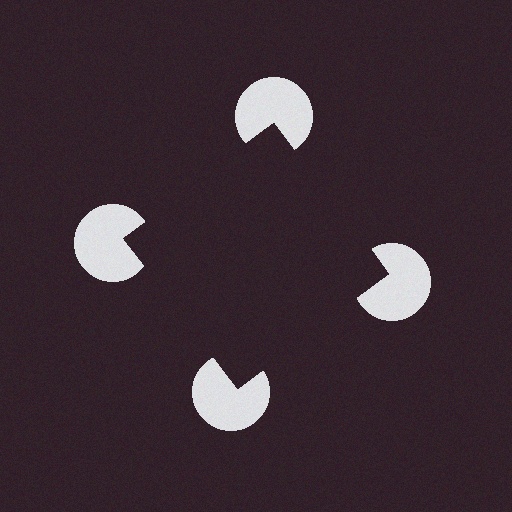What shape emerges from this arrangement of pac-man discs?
An illusory square — its edges are inferred from the aligned wedge cuts in the pac-man discs, not physically drawn.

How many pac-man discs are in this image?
There are 4 — one at each vertex of the illusory square.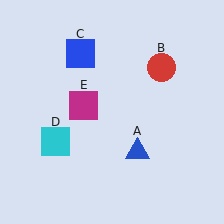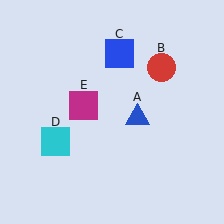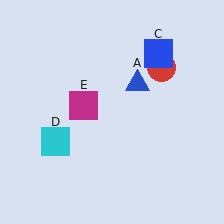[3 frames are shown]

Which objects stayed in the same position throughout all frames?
Red circle (object B) and cyan square (object D) and magenta square (object E) remained stationary.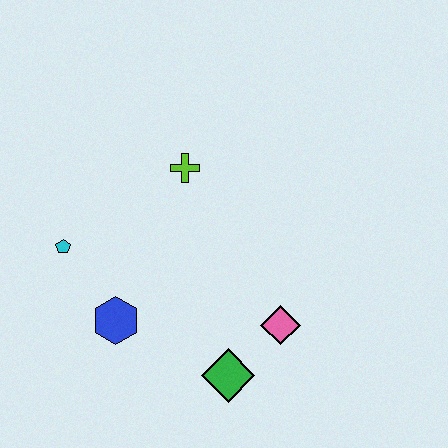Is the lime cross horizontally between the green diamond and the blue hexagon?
Yes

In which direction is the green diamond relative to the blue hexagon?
The green diamond is to the right of the blue hexagon.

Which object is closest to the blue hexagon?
The cyan pentagon is closest to the blue hexagon.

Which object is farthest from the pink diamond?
The cyan pentagon is farthest from the pink diamond.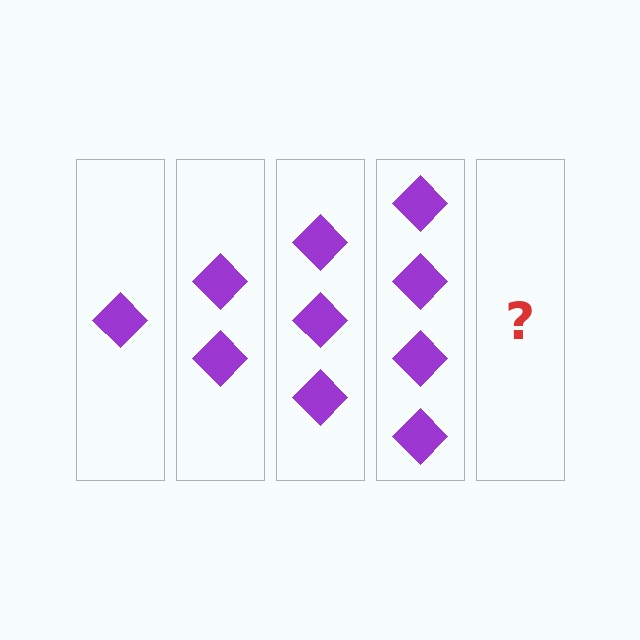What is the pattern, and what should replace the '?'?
The pattern is that each step adds one more diamond. The '?' should be 5 diamonds.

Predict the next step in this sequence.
The next step is 5 diamonds.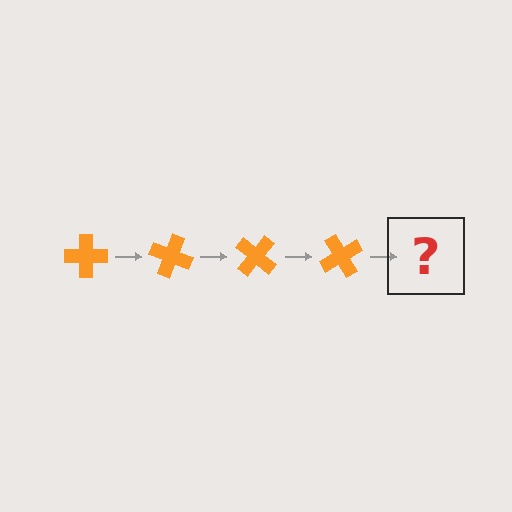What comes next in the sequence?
The next element should be an orange cross rotated 80 degrees.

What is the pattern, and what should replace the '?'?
The pattern is that the cross rotates 20 degrees each step. The '?' should be an orange cross rotated 80 degrees.